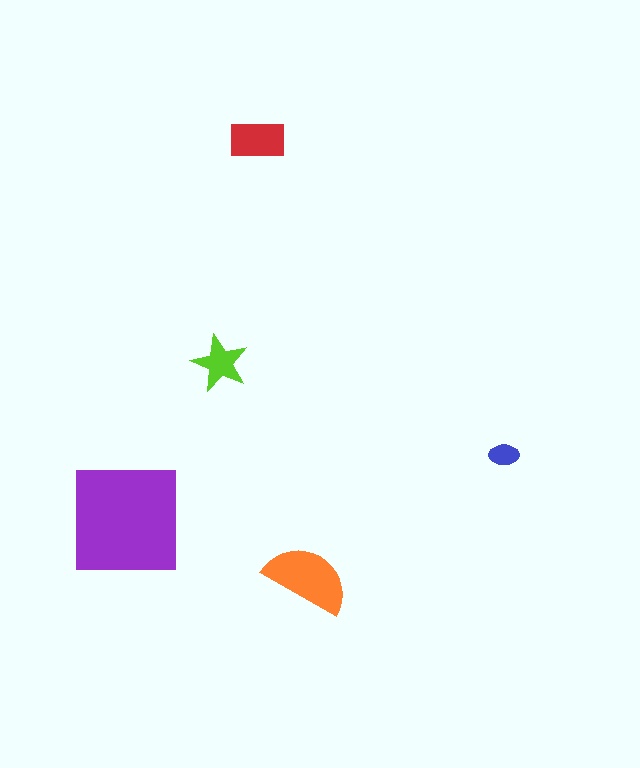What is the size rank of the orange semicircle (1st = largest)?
2nd.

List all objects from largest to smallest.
The purple square, the orange semicircle, the red rectangle, the lime star, the blue ellipse.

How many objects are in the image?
There are 5 objects in the image.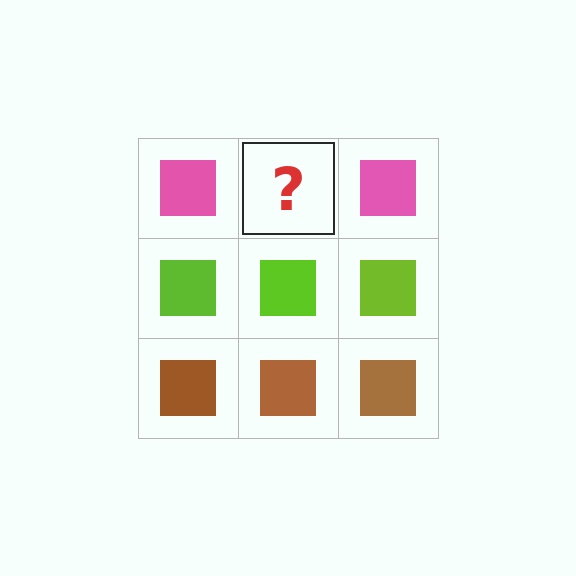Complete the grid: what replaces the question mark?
The question mark should be replaced with a pink square.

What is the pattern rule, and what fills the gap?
The rule is that each row has a consistent color. The gap should be filled with a pink square.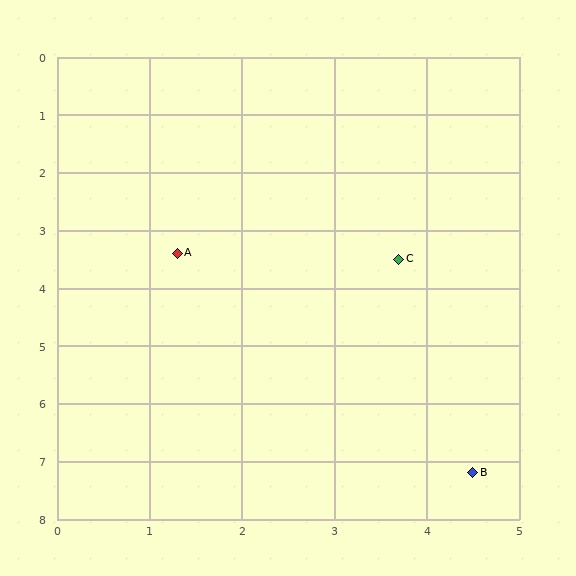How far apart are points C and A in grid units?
Points C and A are about 2.4 grid units apart.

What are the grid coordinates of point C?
Point C is at approximately (3.7, 3.5).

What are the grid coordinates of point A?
Point A is at approximately (1.3, 3.4).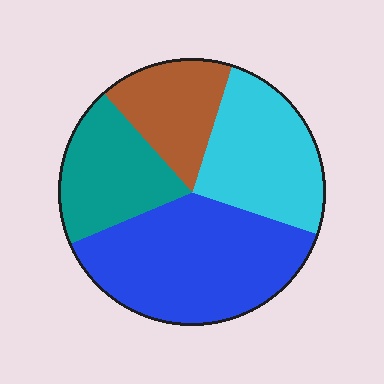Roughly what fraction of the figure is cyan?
Cyan covers about 25% of the figure.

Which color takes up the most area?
Blue, at roughly 40%.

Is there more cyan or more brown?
Cyan.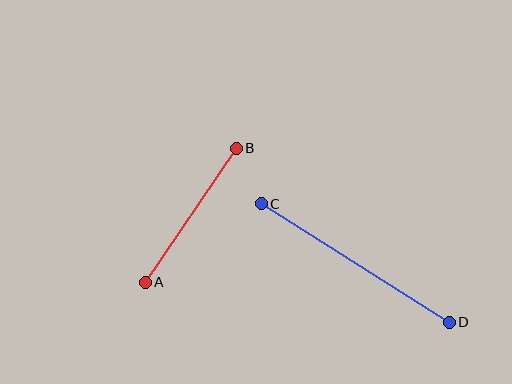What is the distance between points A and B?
The distance is approximately 162 pixels.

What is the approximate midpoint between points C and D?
The midpoint is at approximately (355, 263) pixels.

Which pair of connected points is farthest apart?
Points C and D are farthest apart.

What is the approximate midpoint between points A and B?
The midpoint is at approximately (191, 215) pixels.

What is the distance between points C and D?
The distance is approximately 222 pixels.